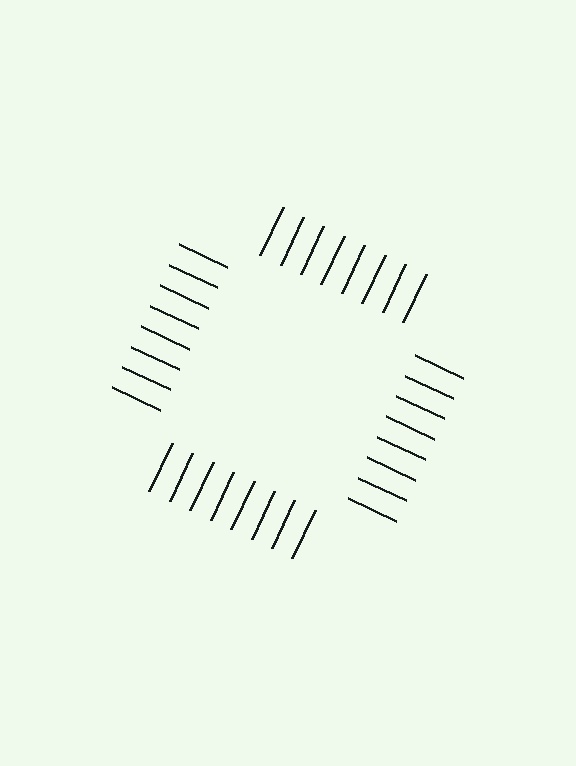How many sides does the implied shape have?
4 sides — the line-ends trace a square.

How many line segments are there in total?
32 — 8 along each of the 4 edges.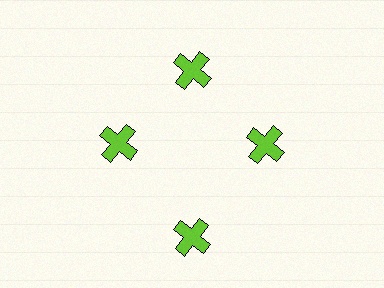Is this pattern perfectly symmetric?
No. The 4 lime crosses are arranged in a ring, but one element near the 6 o'clock position is pushed outward from the center, breaking the 4-fold rotational symmetry.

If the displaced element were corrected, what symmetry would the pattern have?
It would have 4-fold rotational symmetry — the pattern would map onto itself every 90 degrees.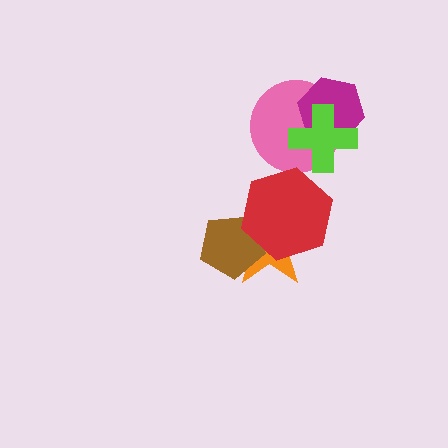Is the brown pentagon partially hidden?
Yes, it is partially covered by another shape.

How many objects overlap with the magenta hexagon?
2 objects overlap with the magenta hexagon.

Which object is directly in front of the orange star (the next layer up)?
The brown pentagon is directly in front of the orange star.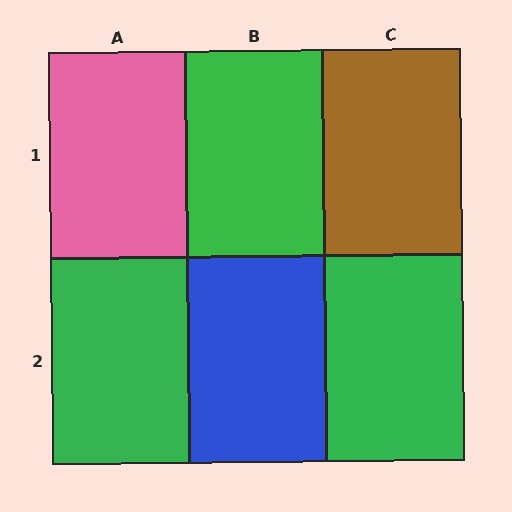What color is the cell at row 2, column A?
Green.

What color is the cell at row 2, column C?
Green.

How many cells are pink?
1 cell is pink.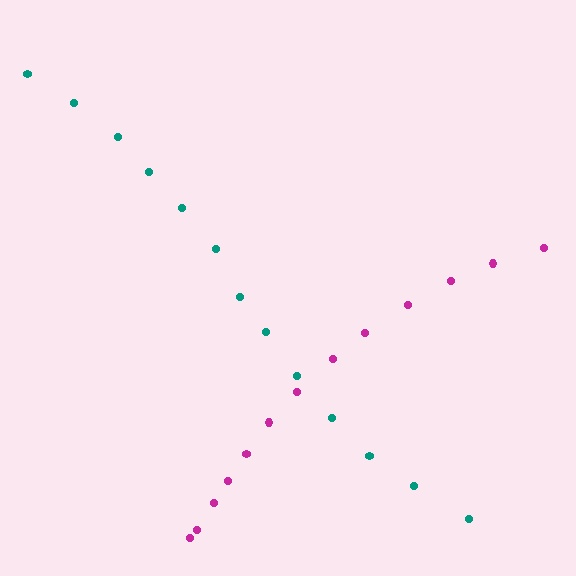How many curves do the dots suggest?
There are 2 distinct paths.